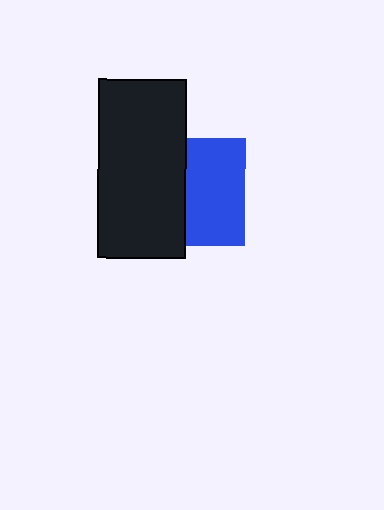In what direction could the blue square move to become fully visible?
The blue square could move right. That would shift it out from behind the black rectangle entirely.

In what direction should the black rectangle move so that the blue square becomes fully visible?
The black rectangle should move left. That is the shortest direction to clear the overlap and leave the blue square fully visible.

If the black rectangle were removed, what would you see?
You would see the complete blue square.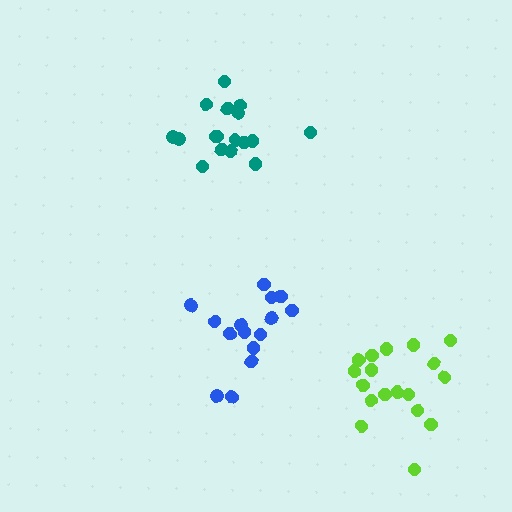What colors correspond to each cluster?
The clusters are colored: blue, lime, teal.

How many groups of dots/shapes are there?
There are 3 groups.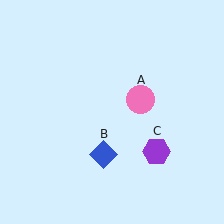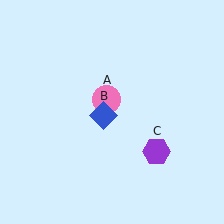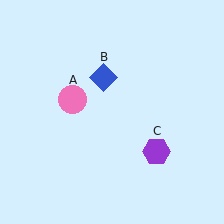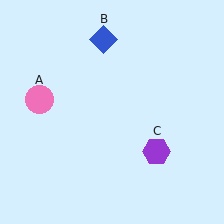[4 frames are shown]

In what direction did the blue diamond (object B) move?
The blue diamond (object B) moved up.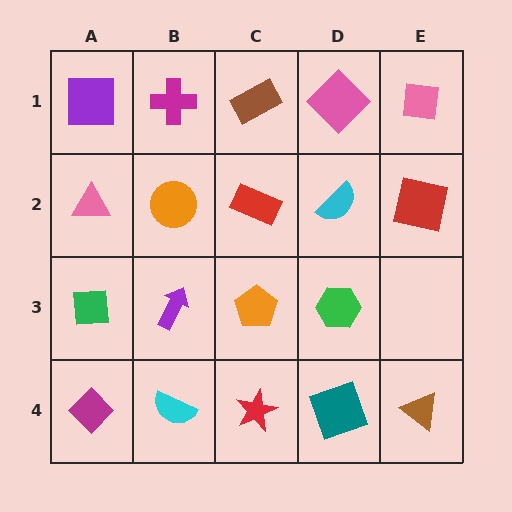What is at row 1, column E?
A pink square.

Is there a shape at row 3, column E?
No, that cell is empty.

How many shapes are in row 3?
4 shapes.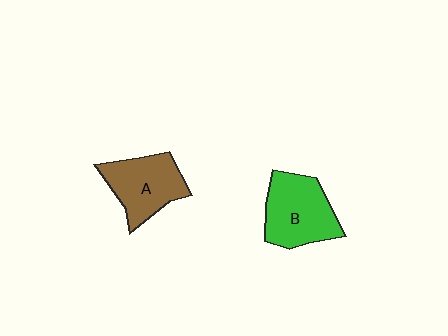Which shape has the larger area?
Shape B (green).